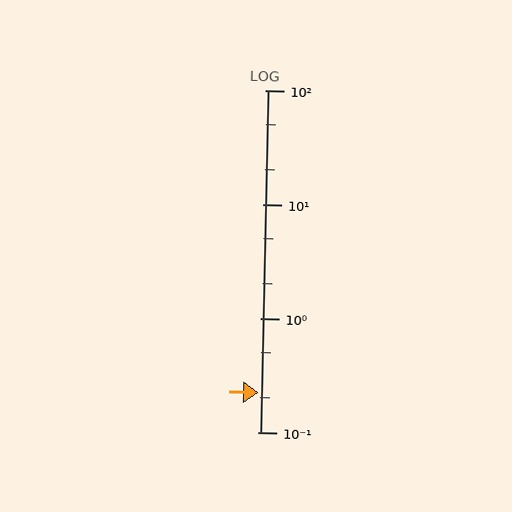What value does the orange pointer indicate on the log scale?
The pointer indicates approximately 0.22.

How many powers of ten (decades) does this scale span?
The scale spans 3 decades, from 0.1 to 100.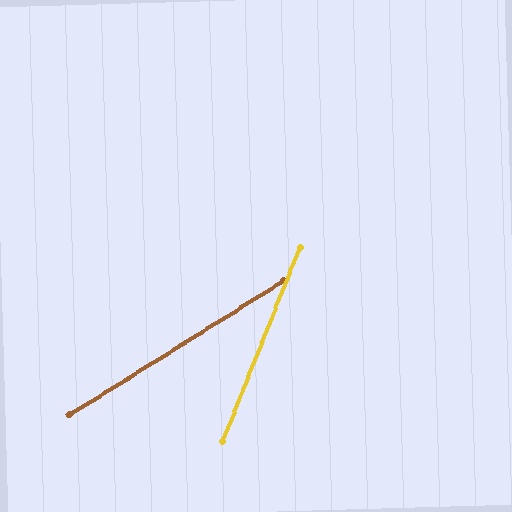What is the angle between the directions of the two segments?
Approximately 36 degrees.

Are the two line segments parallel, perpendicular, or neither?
Neither parallel nor perpendicular — they differ by about 36°.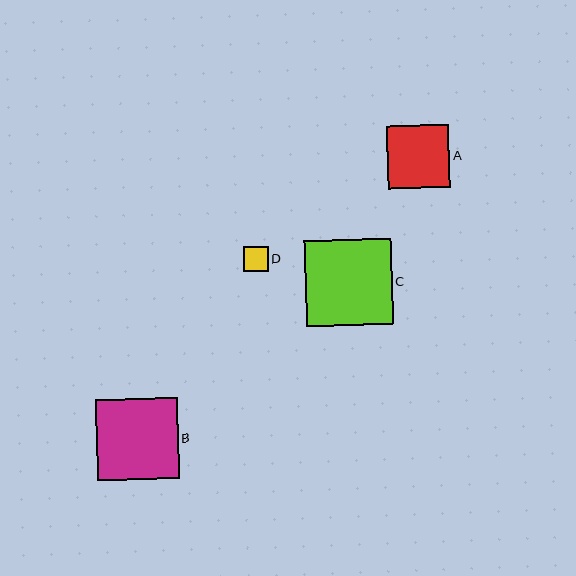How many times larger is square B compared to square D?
Square B is approximately 3.3 times the size of square D.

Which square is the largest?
Square C is the largest with a size of approximately 87 pixels.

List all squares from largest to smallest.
From largest to smallest: C, B, A, D.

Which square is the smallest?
Square D is the smallest with a size of approximately 25 pixels.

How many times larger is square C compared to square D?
Square C is approximately 3.5 times the size of square D.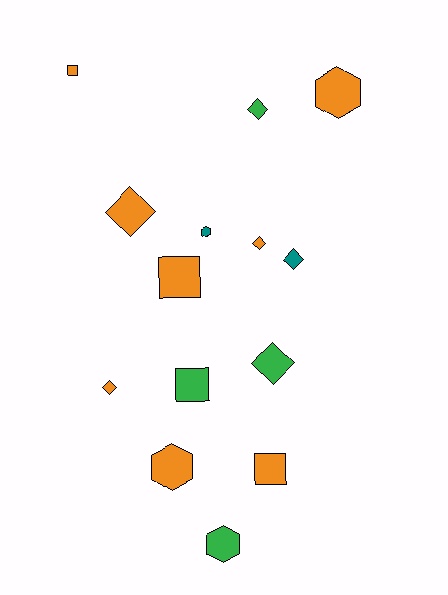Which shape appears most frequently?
Diamond, with 6 objects.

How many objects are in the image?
There are 14 objects.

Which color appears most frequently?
Orange, with 8 objects.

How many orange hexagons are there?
There are 2 orange hexagons.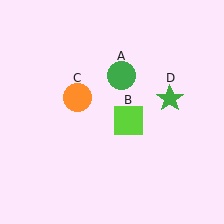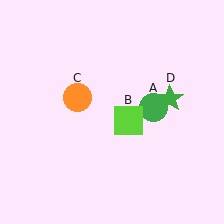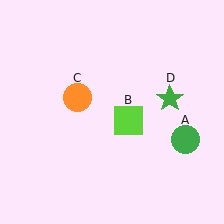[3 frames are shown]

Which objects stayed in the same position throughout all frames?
Lime square (object B) and orange circle (object C) and green star (object D) remained stationary.